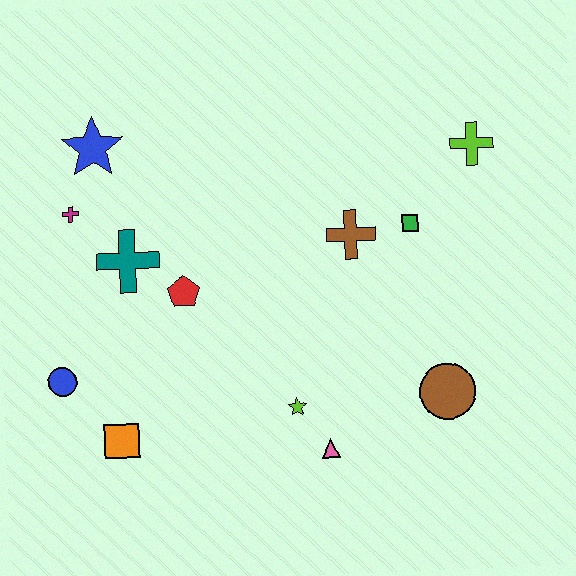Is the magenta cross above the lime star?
Yes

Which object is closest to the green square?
The brown cross is closest to the green square.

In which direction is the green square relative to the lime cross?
The green square is below the lime cross.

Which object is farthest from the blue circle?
The lime cross is farthest from the blue circle.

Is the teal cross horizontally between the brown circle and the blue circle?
Yes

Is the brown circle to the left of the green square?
No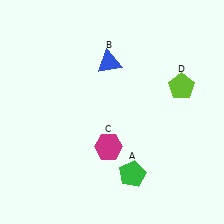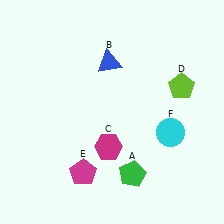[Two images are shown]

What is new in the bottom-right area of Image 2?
A cyan circle (F) was added in the bottom-right area of Image 2.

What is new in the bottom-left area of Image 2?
A magenta pentagon (E) was added in the bottom-left area of Image 2.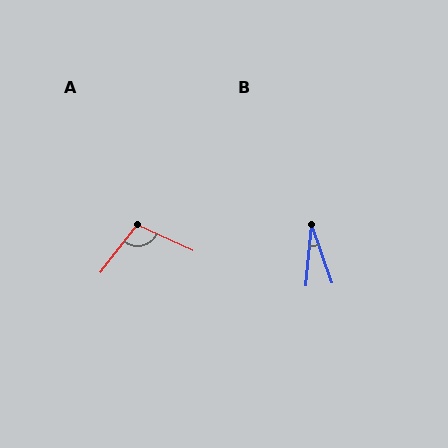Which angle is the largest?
A, at approximately 103 degrees.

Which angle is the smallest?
B, at approximately 25 degrees.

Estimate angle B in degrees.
Approximately 25 degrees.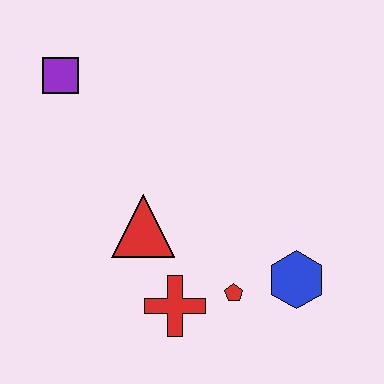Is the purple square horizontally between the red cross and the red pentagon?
No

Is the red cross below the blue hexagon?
Yes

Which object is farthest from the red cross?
The purple square is farthest from the red cross.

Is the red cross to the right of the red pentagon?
No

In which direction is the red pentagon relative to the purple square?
The red pentagon is below the purple square.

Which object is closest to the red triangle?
The red cross is closest to the red triangle.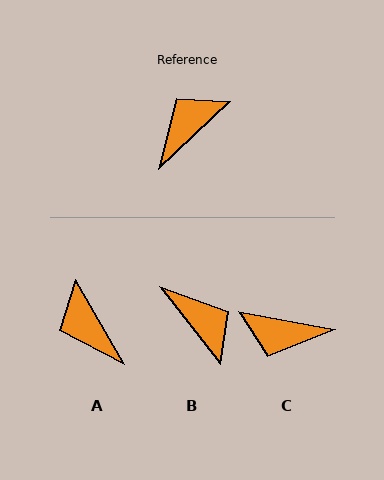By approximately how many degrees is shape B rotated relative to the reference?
Approximately 96 degrees clockwise.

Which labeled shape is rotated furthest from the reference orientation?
C, about 126 degrees away.